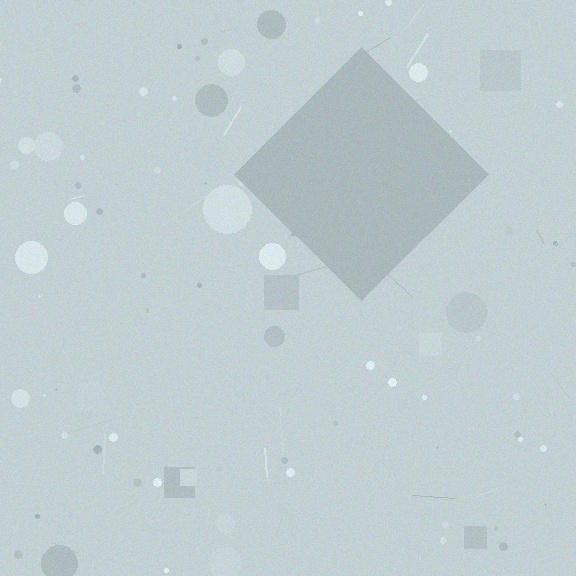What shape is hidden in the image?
A diamond is hidden in the image.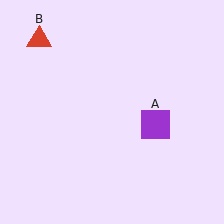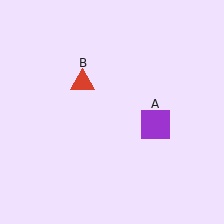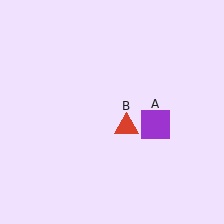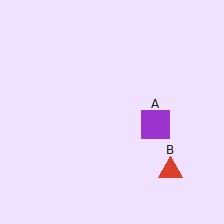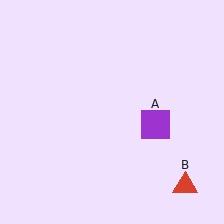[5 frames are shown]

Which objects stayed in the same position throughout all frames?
Purple square (object A) remained stationary.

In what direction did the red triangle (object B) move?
The red triangle (object B) moved down and to the right.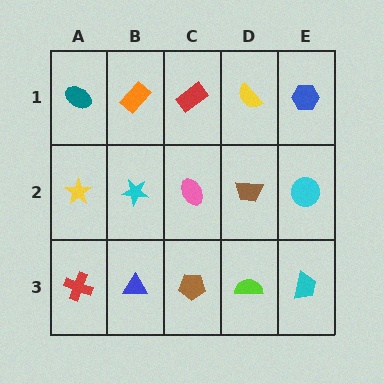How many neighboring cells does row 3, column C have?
3.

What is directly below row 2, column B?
A blue triangle.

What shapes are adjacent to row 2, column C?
A red rectangle (row 1, column C), a brown pentagon (row 3, column C), a cyan star (row 2, column B), a brown trapezoid (row 2, column D).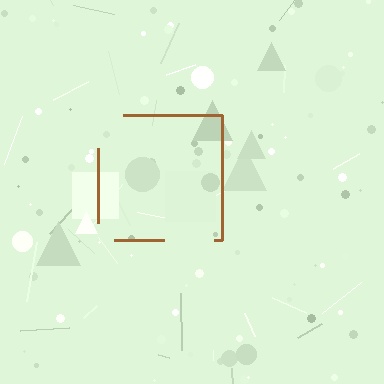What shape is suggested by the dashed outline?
The dashed outline suggests a square.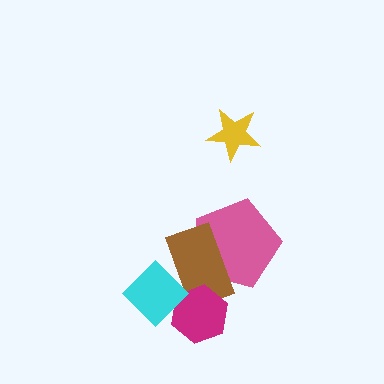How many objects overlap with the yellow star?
0 objects overlap with the yellow star.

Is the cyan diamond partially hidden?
No, no other shape covers it.